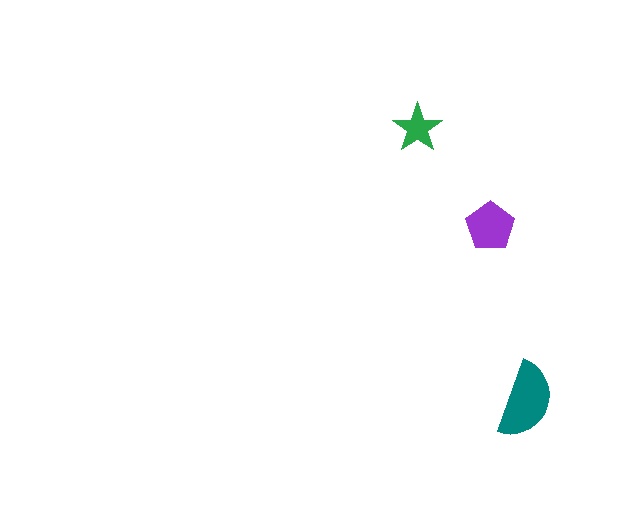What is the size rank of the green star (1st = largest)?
3rd.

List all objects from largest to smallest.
The teal semicircle, the purple pentagon, the green star.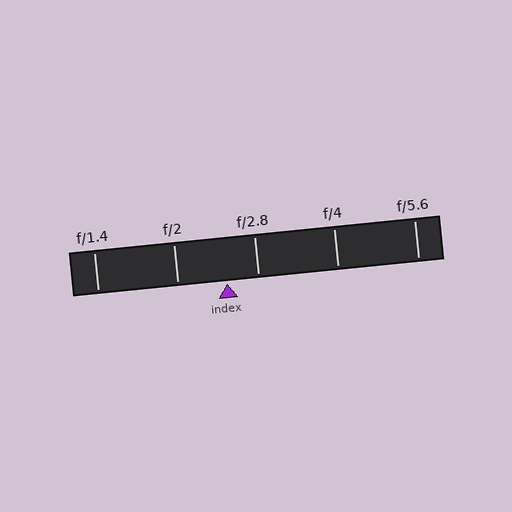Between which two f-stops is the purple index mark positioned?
The index mark is between f/2 and f/2.8.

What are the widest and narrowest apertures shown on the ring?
The widest aperture shown is f/1.4 and the narrowest is f/5.6.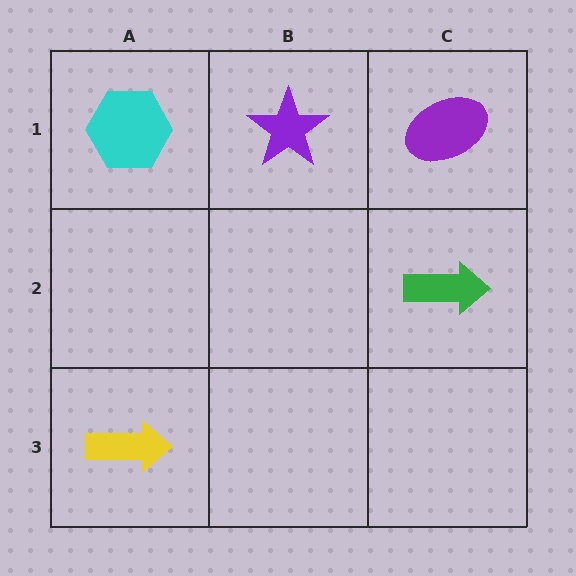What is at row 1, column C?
A purple ellipse.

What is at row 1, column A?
A cyan hexagon.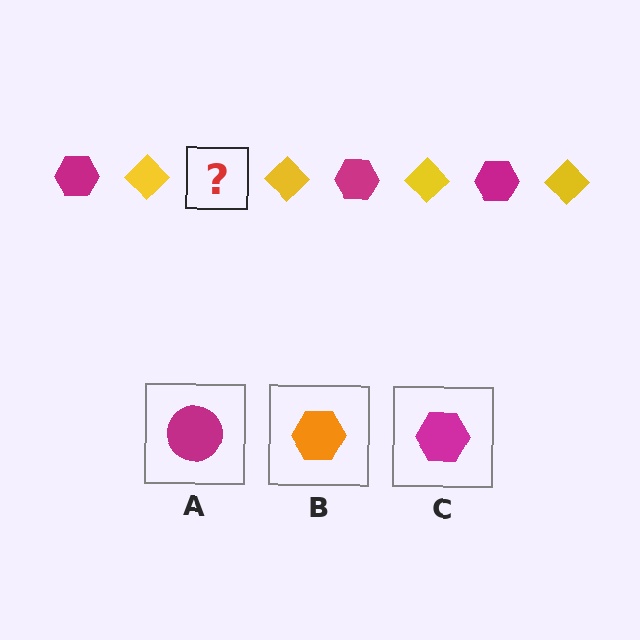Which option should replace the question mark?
Option C.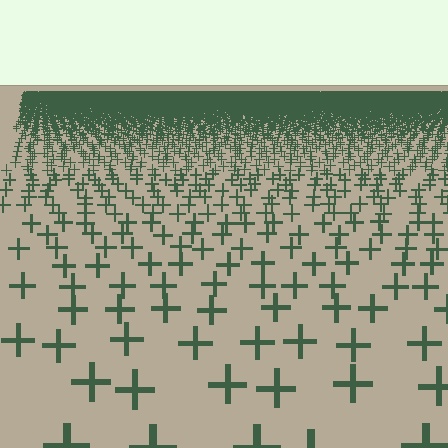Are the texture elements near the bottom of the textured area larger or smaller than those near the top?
Larger. Near the bottom, elements are closer to the viewer and appear at a bigger on-screen size.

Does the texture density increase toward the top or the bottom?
Density increases toward the top.